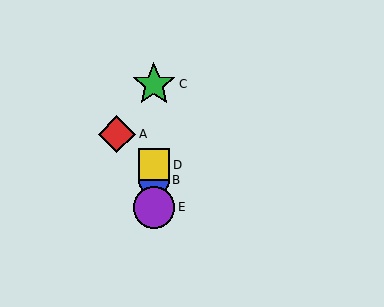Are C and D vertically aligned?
Yes, both are at x≈154.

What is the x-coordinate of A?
Object A is at x≈117.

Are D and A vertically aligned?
No, D is at x≈154 and A is at x≈117.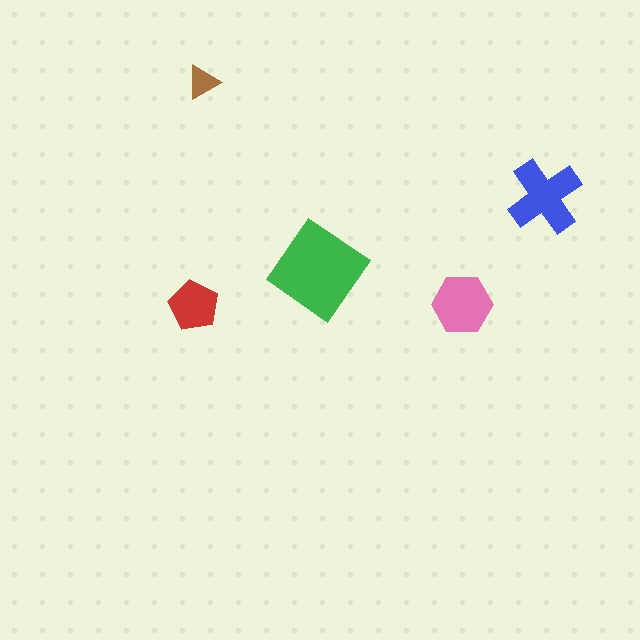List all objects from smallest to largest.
The brown triangle, the red pentagon, the pink hexagon, the blue cross, the green diamond.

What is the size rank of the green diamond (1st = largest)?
1st.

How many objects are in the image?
There are 5 objects in the image.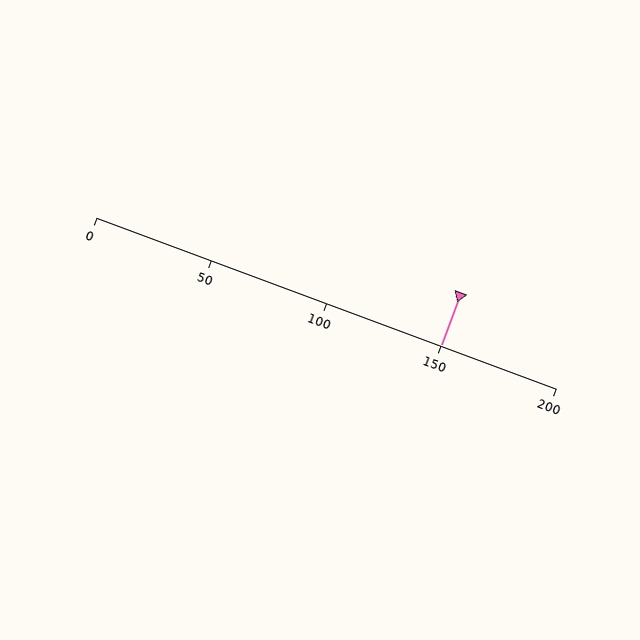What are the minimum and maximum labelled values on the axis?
The axis runs from 0 to 200.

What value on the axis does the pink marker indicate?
The marker indicates approximately 150.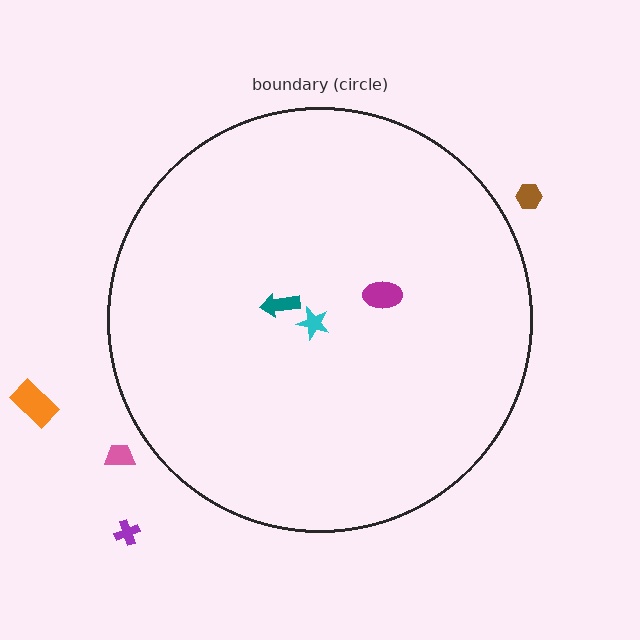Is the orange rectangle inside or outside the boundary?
Outside.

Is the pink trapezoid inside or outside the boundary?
Outside.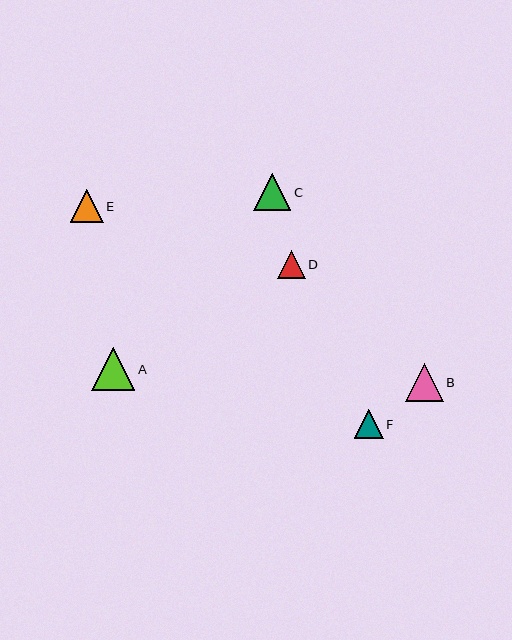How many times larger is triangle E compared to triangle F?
Triangle E is approximately 1.1 times the size of triangle F.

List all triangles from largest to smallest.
From largest to smallest: A, B, C, E, F, D.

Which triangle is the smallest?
Triangle D is the smallest with a size of approximately 28 pixels.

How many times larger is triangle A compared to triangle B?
Triangle A is approximately 1.1 times the size of triangle B.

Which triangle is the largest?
Triangle A is the largest with a size of approximately 43 pixels.